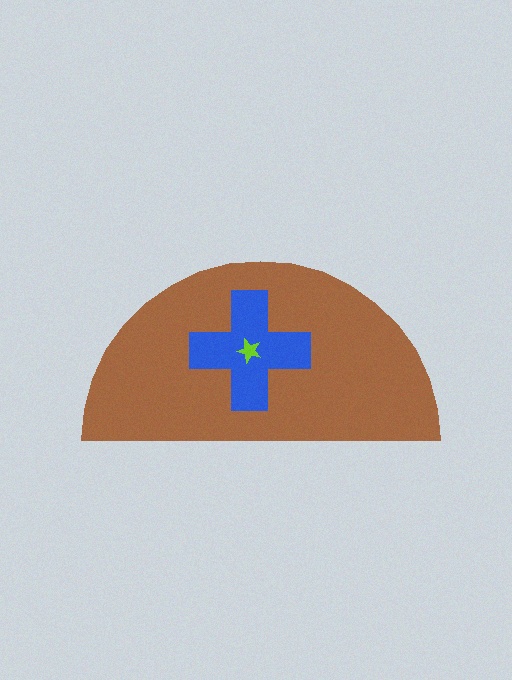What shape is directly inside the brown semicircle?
The blue cross.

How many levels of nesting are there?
3.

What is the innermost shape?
The lime star.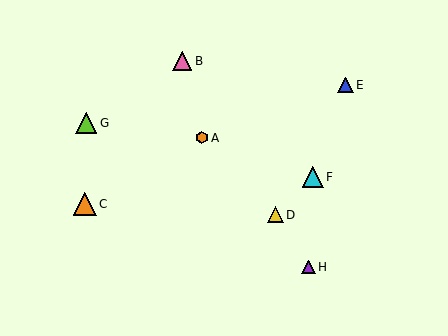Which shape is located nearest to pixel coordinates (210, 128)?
The orange hexagon (labeled A) at (202, 138) is nearest to that location.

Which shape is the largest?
The orange triangle (labeled C) is the largest.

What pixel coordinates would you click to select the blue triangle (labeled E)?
Click at (345, 85) to select the blue triangle E.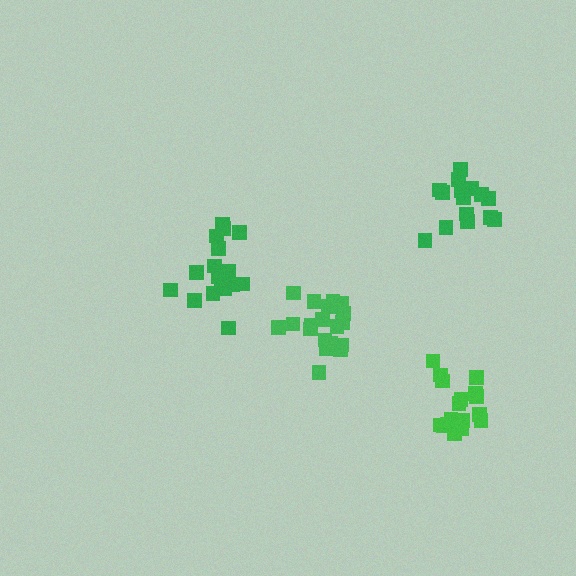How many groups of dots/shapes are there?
There are 4 groups.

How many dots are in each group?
Group 1: 19 dots, Group 2: 19 dots, Group 3: 15 dots, Group 4: 20 dots (73 total).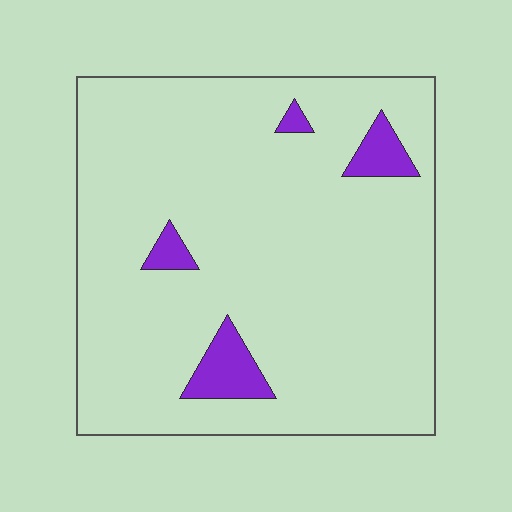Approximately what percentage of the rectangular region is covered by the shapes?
Approximately 5%.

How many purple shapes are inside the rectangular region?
4.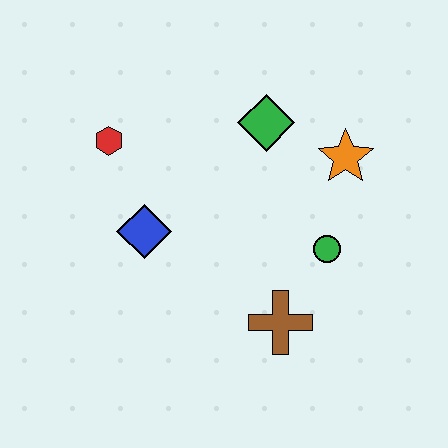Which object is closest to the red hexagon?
The blue diamond is closest to the red hexagon.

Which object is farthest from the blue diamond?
The orange star is farthest from the blue diamond.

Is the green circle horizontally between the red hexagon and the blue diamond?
No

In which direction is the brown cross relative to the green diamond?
The brown cross is below the green diamond.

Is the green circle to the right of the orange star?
No